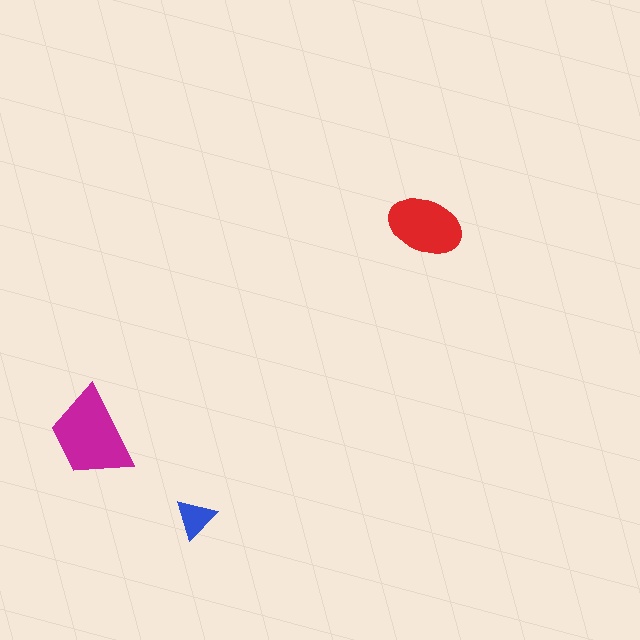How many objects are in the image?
There are 3 objects in the image.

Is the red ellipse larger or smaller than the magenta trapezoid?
Smaller.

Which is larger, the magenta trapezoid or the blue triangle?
The magenta trapezoid.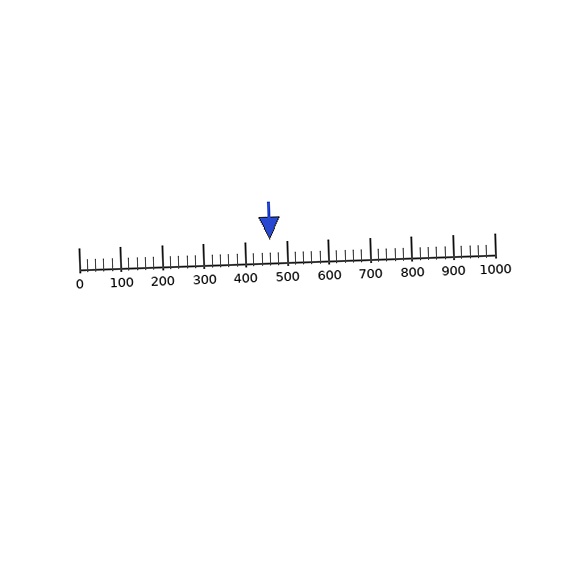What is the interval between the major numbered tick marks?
The major tick marks are spaced 100 units apart.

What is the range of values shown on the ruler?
The ruler shows values from 0 to 1000.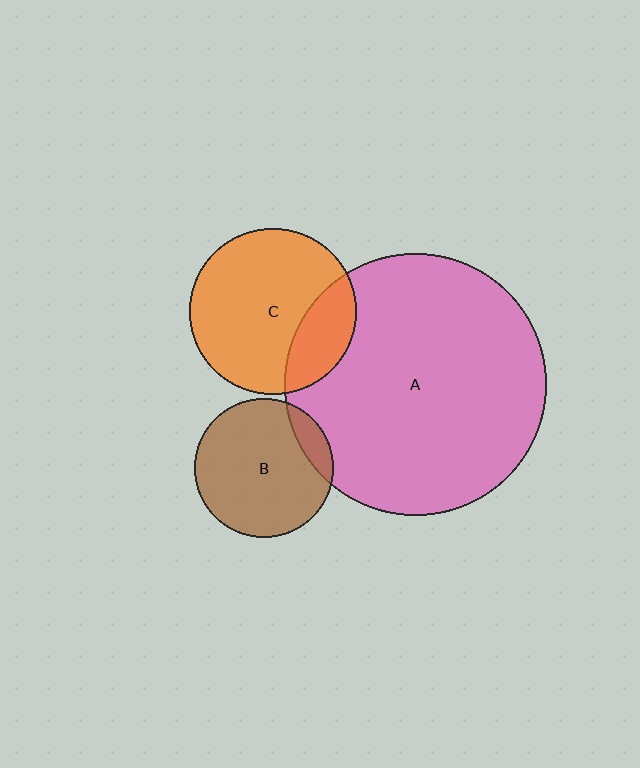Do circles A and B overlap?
Yes.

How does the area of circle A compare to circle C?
Approximately 2.5 times.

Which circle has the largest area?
Circle A (pink).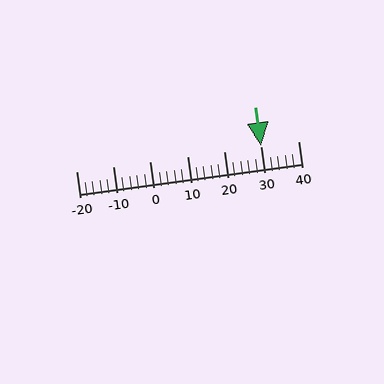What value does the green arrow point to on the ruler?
The green arrow points to approximately 30.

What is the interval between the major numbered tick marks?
The major tick marks are spaced 10 units apart.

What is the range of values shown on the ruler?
The ruler shows values from -20 to 40.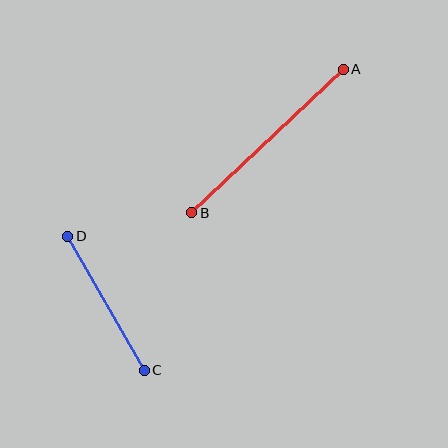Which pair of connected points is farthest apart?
Points A and B are farthest apart.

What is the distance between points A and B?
The distance is approximately 209 pixels.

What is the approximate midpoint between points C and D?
The midpoint is at approximately (106, 303) pixels.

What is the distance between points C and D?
The distance is approximately 154 pixels.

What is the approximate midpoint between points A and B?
The midpoint is at approximately (267, 141) pixels.